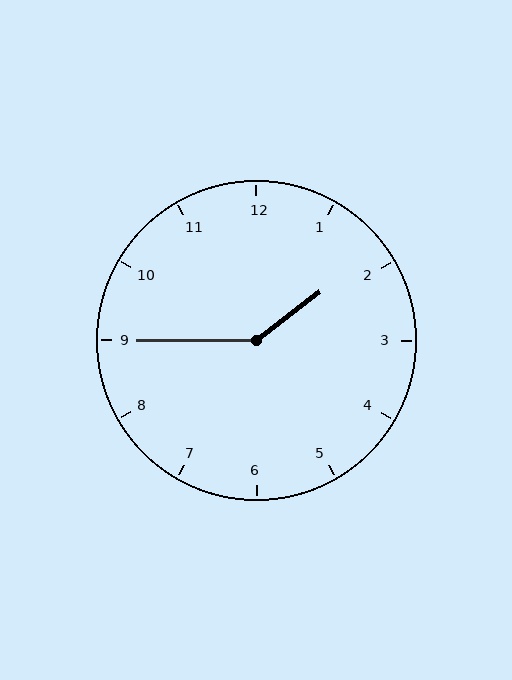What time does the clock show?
1:45.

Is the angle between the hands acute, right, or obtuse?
It is obtuse.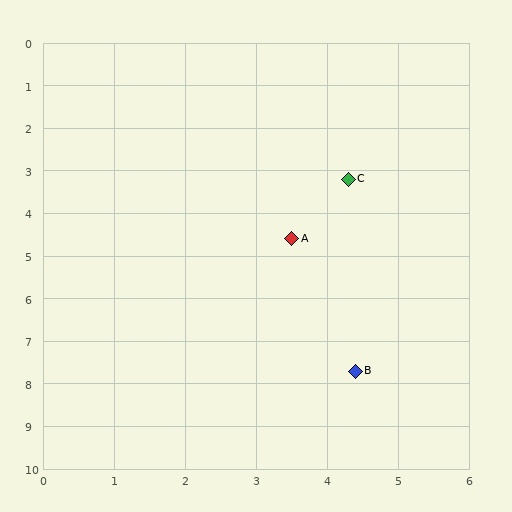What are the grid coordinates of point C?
Point C is at approximately (4.3, 3.2).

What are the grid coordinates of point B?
Point B is at approximately (4.4, 7.7).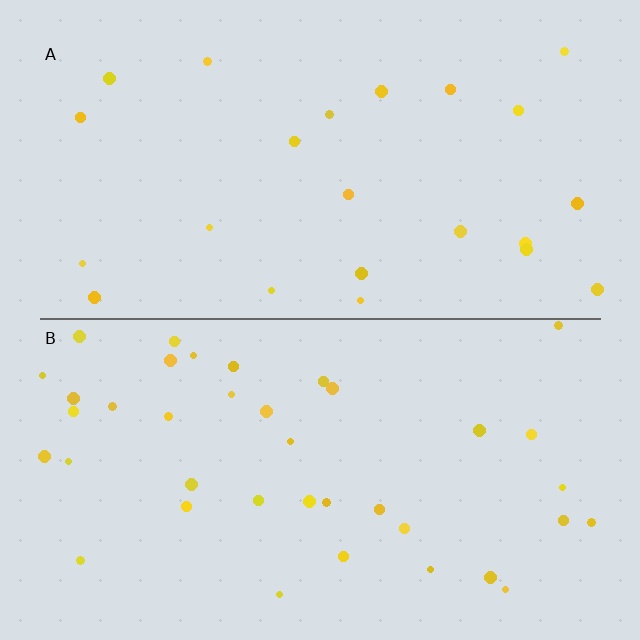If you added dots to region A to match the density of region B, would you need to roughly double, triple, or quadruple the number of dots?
Approximately double.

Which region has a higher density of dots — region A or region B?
B (the bottom).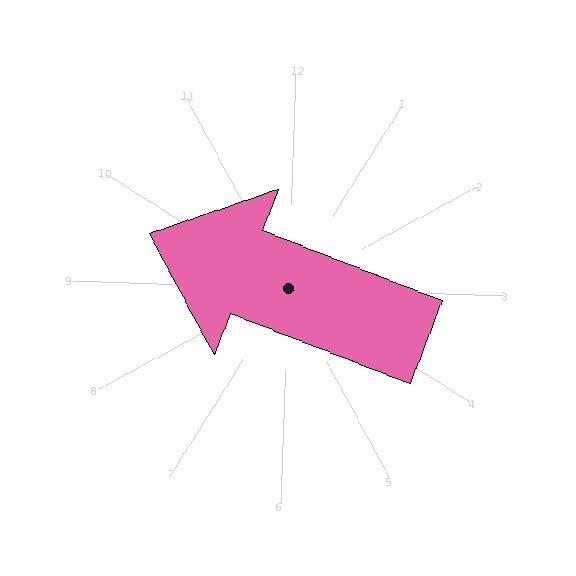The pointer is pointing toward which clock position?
Roughly 10 o'clock.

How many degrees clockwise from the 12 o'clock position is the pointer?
Approximately 289 degrees.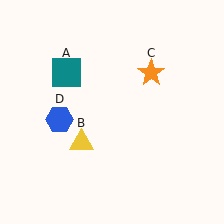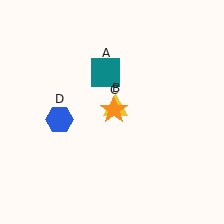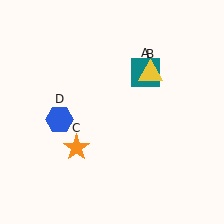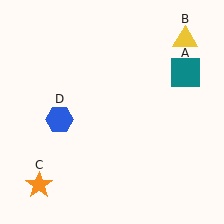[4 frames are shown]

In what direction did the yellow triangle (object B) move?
The yellow triangle (object B) moved up and to the right.